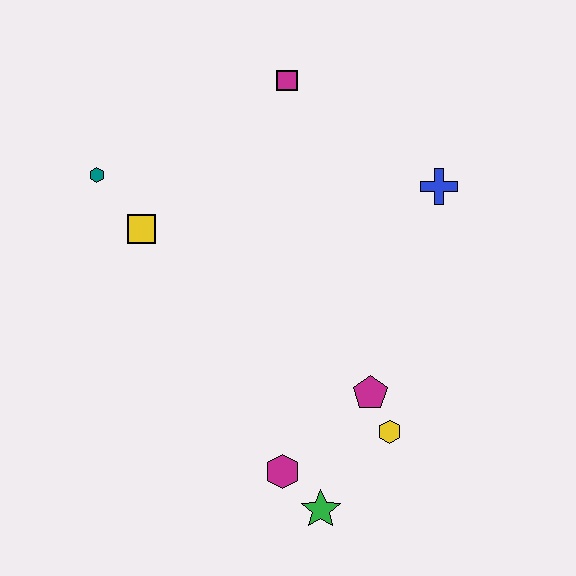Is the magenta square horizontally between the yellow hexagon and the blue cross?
No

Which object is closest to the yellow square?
The teal hexagon is closest to the yellow square.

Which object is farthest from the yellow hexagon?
The teal hexagon is farthest from the yellow hexagon.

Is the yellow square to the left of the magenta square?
Yes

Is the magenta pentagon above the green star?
Yes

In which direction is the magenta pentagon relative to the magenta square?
The magenta pentagon is below the magenta square.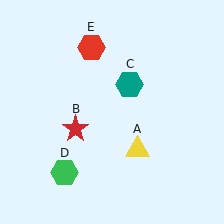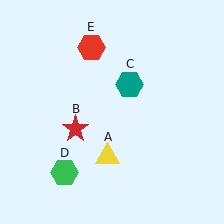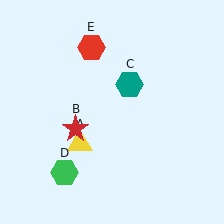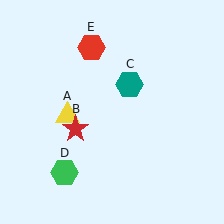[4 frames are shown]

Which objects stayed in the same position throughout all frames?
Red star (object B) and teal hexagon (object C) and green hexagon (object D) and red hexagon (object E) remained stationary.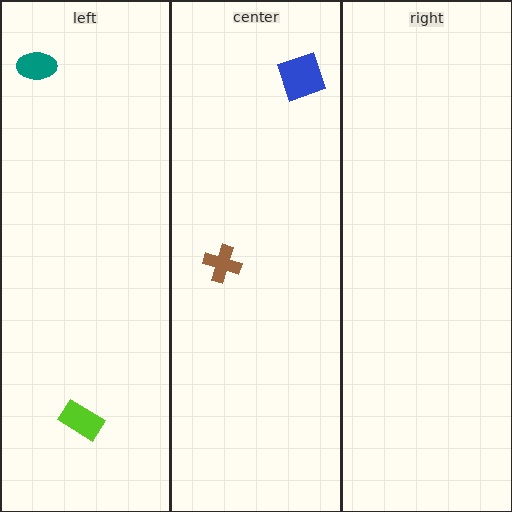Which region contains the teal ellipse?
The left region.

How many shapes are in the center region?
2.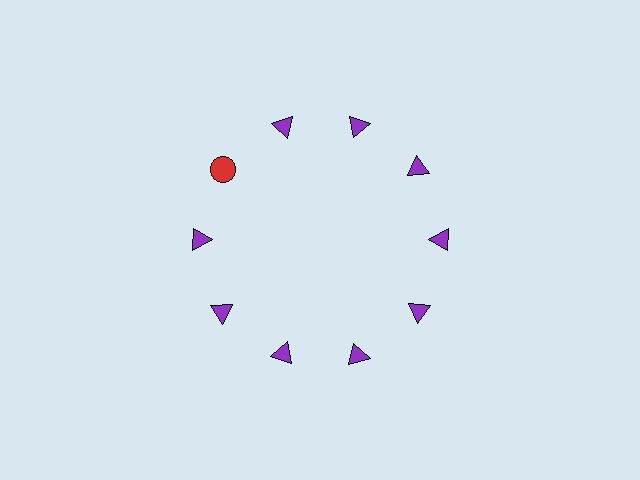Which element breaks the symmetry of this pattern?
The red circle at roughly the 10 o'clock position breaks the symmetry. All other shapes are purple triangles.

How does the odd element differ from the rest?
It differs in both color (red instead of purple) and shape (circle instead of triangle).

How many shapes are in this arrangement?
There are 10 shapes arranged in a ring pattern.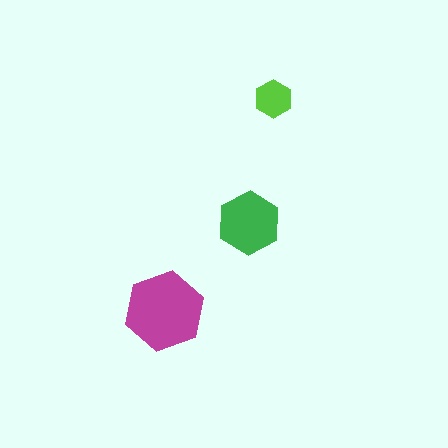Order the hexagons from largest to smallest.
the magenta one, the green one, the lime one.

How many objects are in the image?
There are 3 objects in the image.